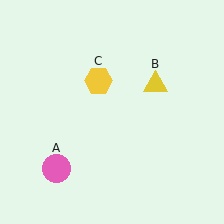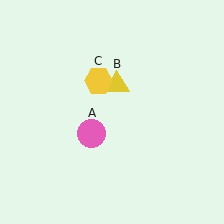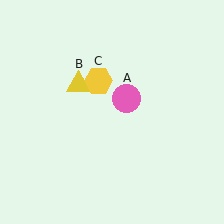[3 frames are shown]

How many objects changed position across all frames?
2 objects changed position: pink circle (object A), yellow triangle (object B).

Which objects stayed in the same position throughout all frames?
Yellow hexagon (object C) remained stationary.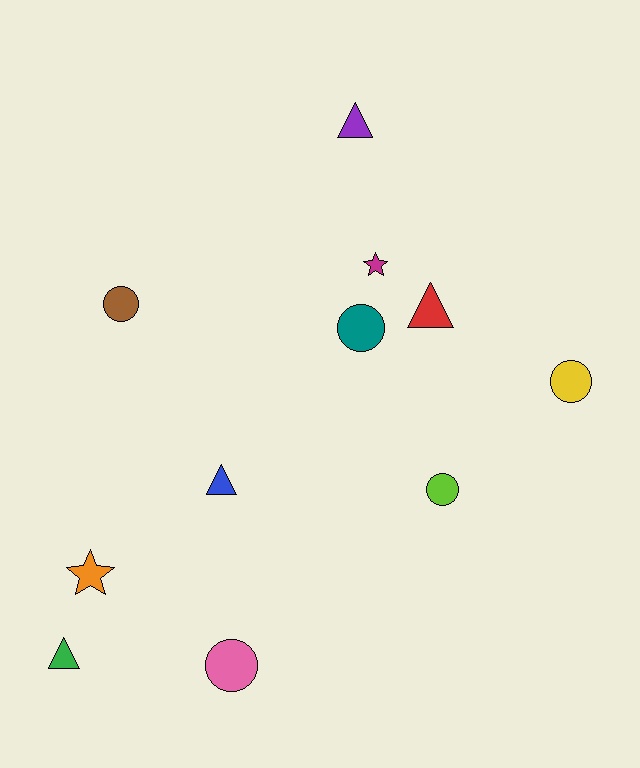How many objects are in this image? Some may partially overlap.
There are 11 objects.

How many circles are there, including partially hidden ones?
There are 5 circles.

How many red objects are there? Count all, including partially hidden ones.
There is 1 red object.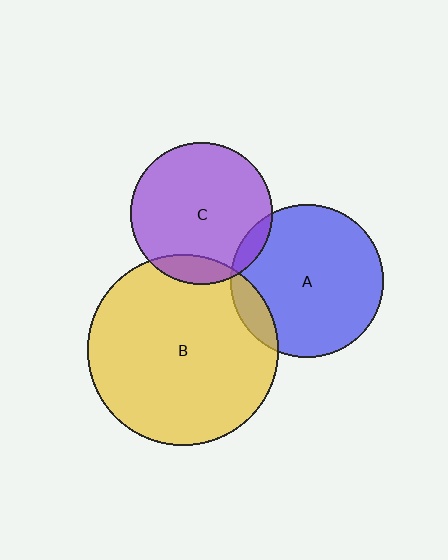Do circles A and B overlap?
Yes.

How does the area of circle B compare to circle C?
Approximately 1.8 times.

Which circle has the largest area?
Circle B (yellow).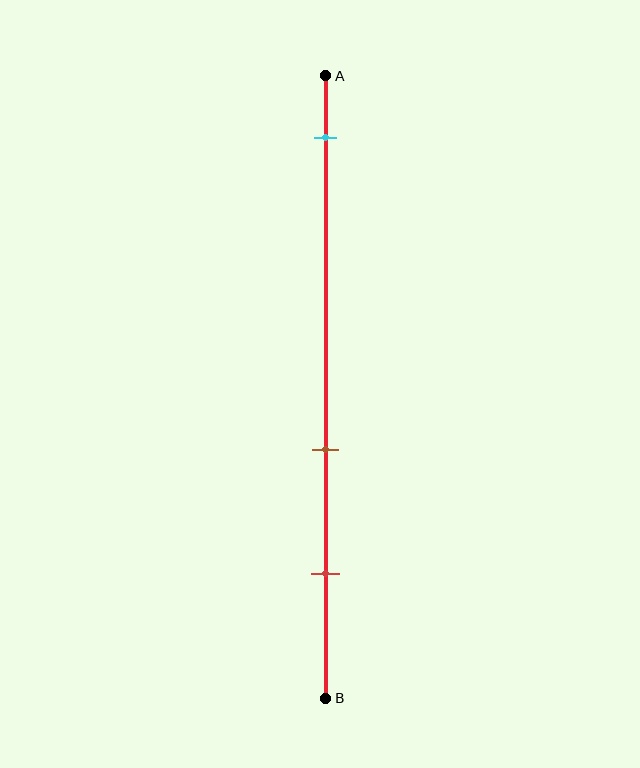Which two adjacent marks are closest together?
The brown and red marks are the closest adjacent pair.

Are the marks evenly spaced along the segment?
No, the marks are not evenly spaced.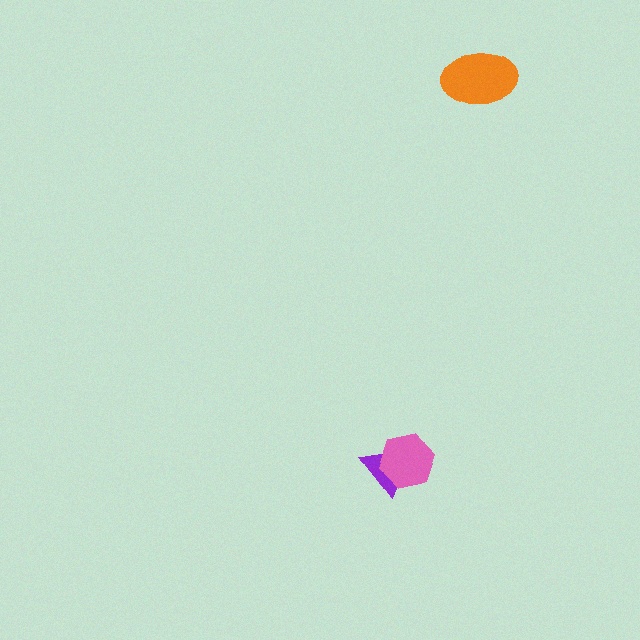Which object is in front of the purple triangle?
The pink hexagon is in front of the purple triangle.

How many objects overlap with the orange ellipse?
0 objects overlap with the orange ellipse.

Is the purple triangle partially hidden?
Yes, it is partially covered by another shape.